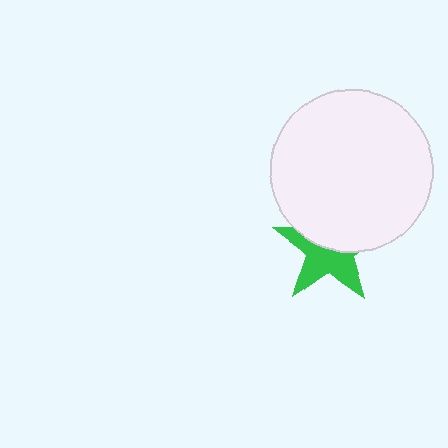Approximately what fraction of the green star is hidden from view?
Roughly 48% of the green star is hidden behind the white circle.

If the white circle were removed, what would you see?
You would see the complete green star.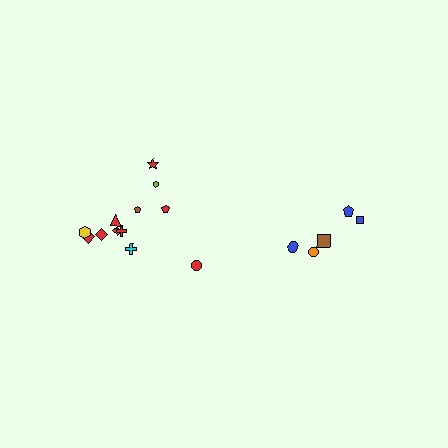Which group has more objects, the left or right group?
The left group.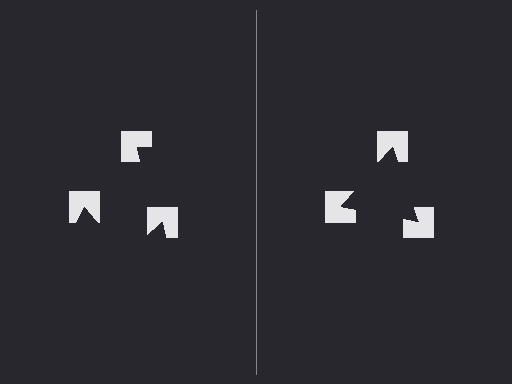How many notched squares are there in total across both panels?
6 — 3 on each side.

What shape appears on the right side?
An illusory triangle.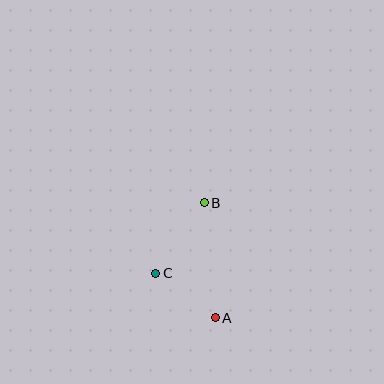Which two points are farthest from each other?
Points A and B are farthest from each other.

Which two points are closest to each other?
Points A and C are closest to each other.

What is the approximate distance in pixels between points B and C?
The distance between B and C is approximately 85 pixels.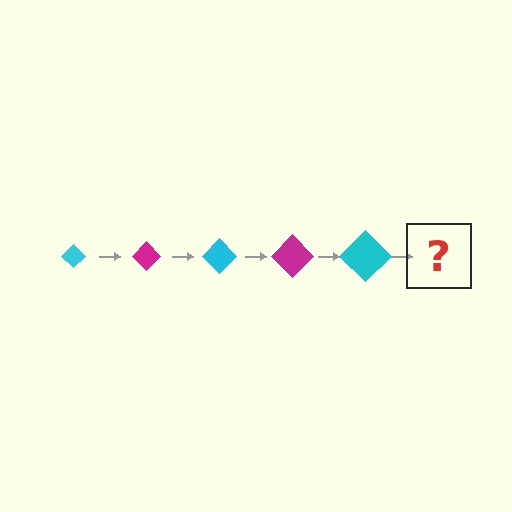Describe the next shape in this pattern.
It should be a magenta diamond, larger than the previous one.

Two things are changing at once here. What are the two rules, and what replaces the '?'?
The two rules are that the diamond grows larger each step and the color cycles through cyan and magenta. The '?' should be a magenta diamond, larger than the previous one.